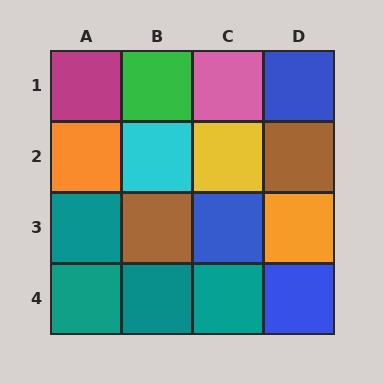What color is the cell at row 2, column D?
Brown.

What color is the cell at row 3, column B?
Brown.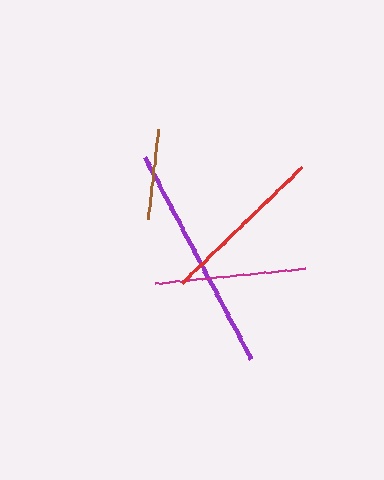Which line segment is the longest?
The purple line is the longest at approximately 228 pixels.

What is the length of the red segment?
The red segment is approximately 166 pixels long.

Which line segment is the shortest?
The brown line is the shortest at approximately 91 pixels.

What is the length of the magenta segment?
The magenta segment is approximately 151 pixels long.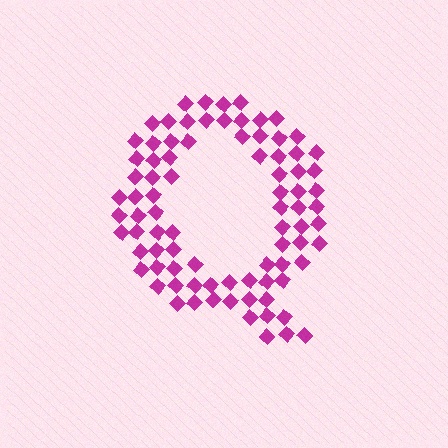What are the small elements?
The small elements are diamonds.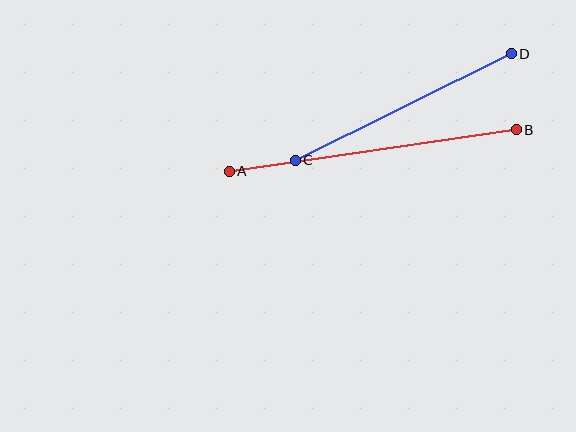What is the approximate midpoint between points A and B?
The midpoint is at approximately (373, 150) pixels.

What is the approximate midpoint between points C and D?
The midpoint is at approximately (403, 107) pixels.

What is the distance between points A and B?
The distance is approximately 290 pixels.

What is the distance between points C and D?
The distance is approximately 241 pixels.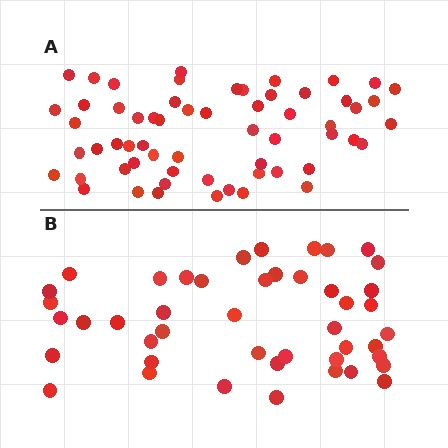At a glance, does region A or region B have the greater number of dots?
Region A (the top region) has more dots.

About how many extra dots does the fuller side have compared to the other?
Region A has approximately 15 more dots than region B.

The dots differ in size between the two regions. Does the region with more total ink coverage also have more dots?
No. Region B has more total ink coverage because its dots are larger, but region A actually contains more individual dots. Total area can be misleading — the number of items is what matters here.